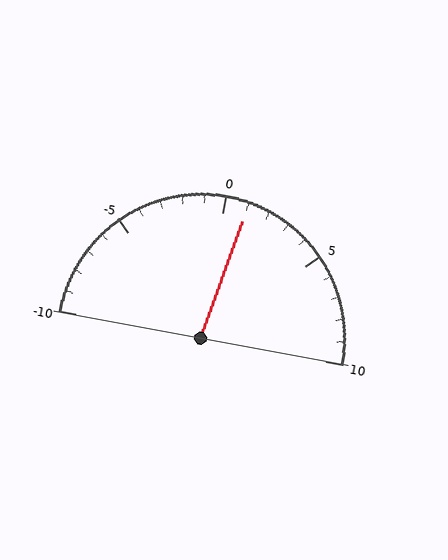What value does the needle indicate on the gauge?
The needle indicates approximately 1.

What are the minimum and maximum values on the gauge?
The gauge ranges from -10 to 10.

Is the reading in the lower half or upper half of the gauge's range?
The reading is in the upper half of the range (-10 to 10).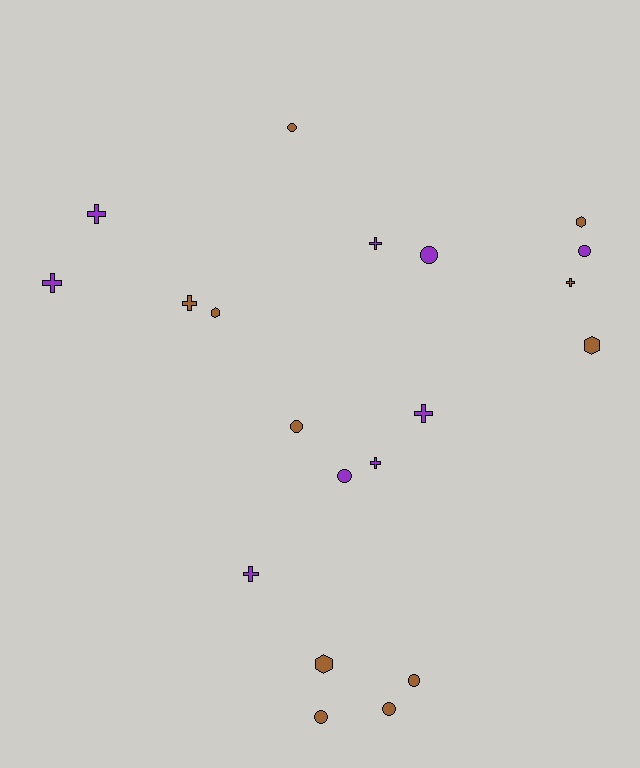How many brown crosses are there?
There are 2 brown crosses.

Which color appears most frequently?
Brown, with 11 objects.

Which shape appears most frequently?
Cross, with 8 objects.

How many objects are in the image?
There are 20 objects.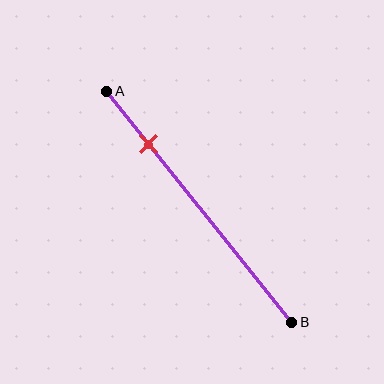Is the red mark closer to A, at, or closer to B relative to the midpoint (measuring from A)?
The red mark is closer to point A than the midpoint of segment AB.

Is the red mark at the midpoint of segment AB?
No, the mark is at about 25% from A, not at the 50% midpoint.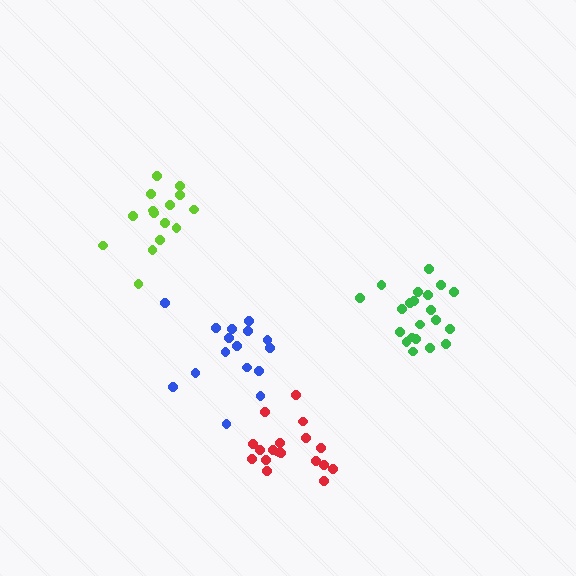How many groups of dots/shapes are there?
There are 4 groups.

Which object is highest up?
The lime cluster is topmost.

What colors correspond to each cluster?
The clusters are colored: lime, green, red, blue.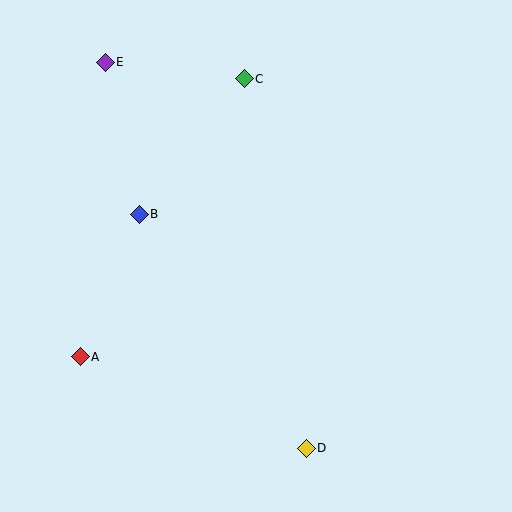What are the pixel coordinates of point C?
Point C is at (244, 79).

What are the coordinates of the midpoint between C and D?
The midpoint between C and D is at (275, 264).